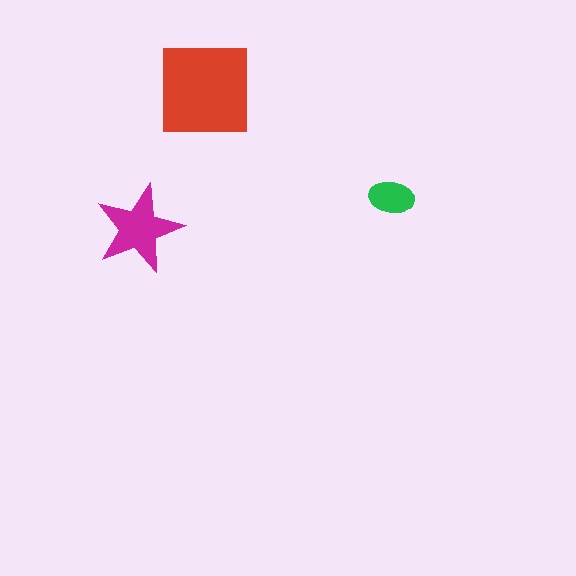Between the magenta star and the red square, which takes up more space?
The red square.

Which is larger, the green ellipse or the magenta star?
The magenta star.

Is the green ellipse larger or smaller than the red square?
Smaller.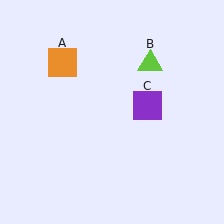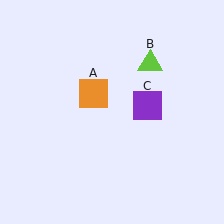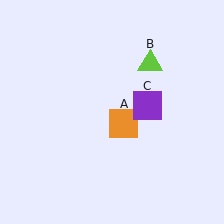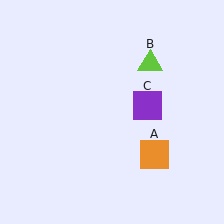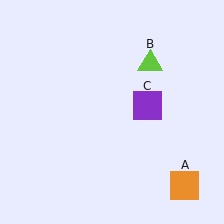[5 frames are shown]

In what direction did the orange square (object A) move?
The orange square (object A) moved down and to the right.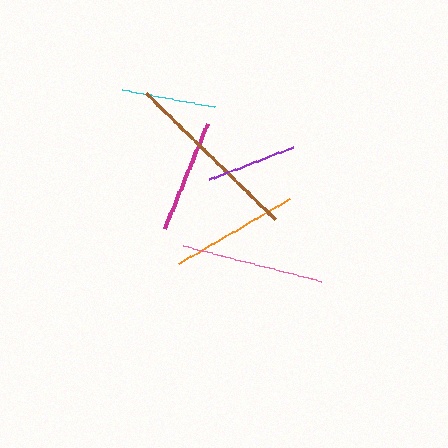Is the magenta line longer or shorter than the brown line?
The brown line is longer than the magenta line.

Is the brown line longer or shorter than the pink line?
The brown line is longer than the pink line.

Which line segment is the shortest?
The purple line is the shortest at approximately 89 pixels.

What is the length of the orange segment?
The orange segment is approximately 128 pixels long.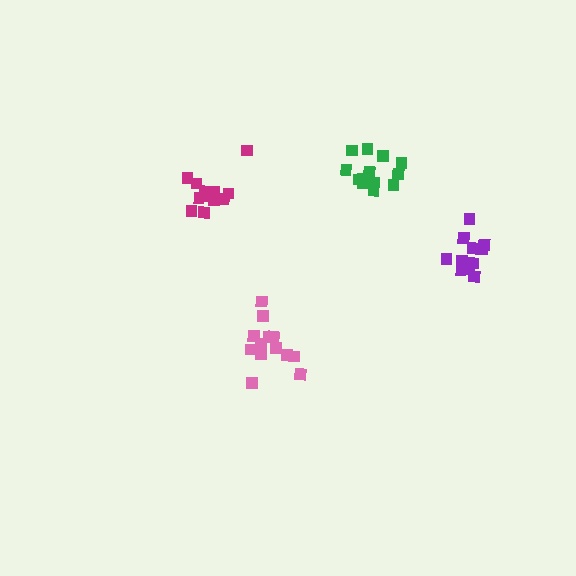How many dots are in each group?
Group 1: 14 dots, Group 2: 11 dots, Group 3: 13 dots, Group 4: 14 dots (52 total).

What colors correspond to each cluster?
The clusters are colored: pink, purple, green, magenta.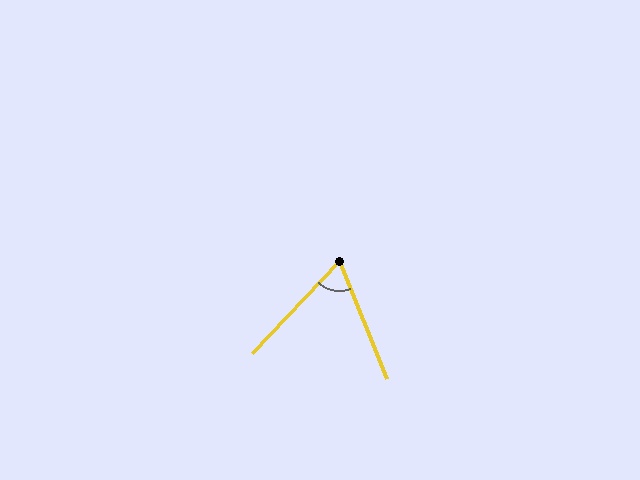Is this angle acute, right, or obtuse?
It is acute.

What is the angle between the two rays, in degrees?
Approximately 65 degrees.